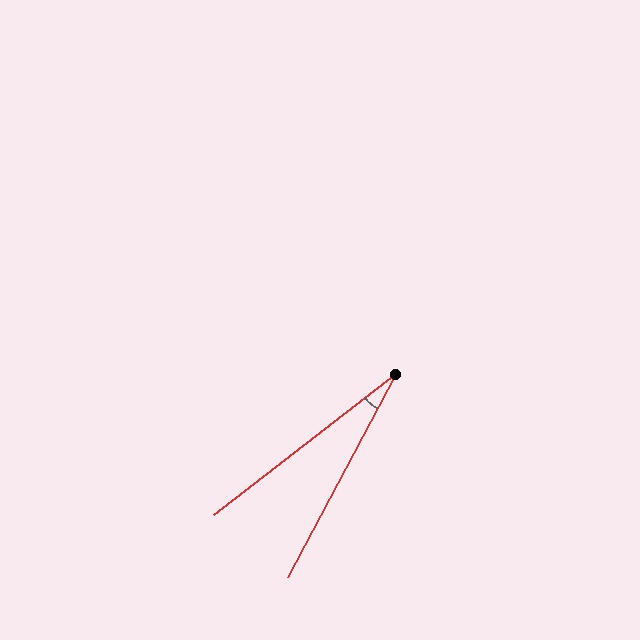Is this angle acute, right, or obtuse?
It is acute.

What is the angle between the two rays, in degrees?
Approximately 24 degrees.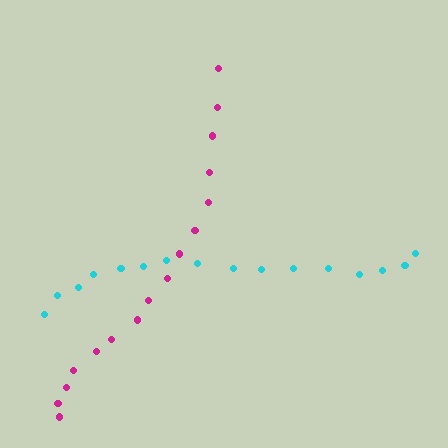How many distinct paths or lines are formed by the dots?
There are 2 distinct paths.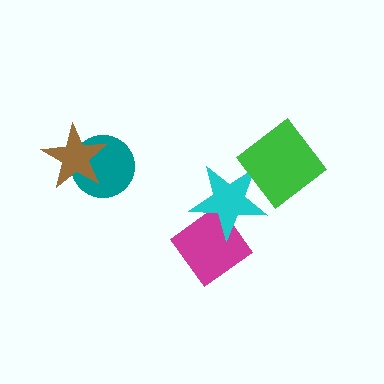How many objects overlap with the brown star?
1 object overlaps with the brown star.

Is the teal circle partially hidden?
Yes, it is partially covered by another shape.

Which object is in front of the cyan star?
The green diamond is in front of the cyan star.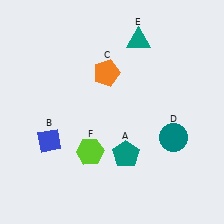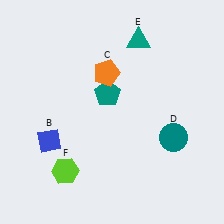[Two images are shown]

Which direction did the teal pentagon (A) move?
The teal pentagon (A) moved up.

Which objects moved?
The objects that moved are: the teal pentagon (A), the lime hexagon (F).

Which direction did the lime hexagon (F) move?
The lime hexagon (F) moved left.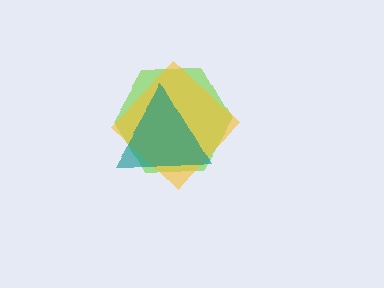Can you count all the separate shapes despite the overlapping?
Yes, there are 3 separate shapes.